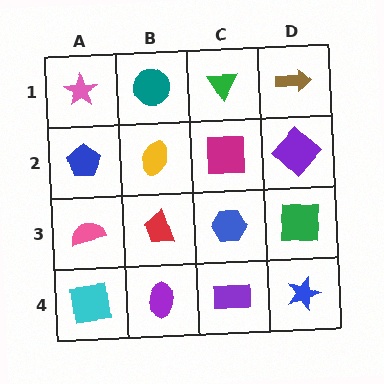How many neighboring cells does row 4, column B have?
3.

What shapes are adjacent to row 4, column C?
A blue hexagon (row 3, column C), a purple ellipse (row 4, column B), a blue star (row 4, column D).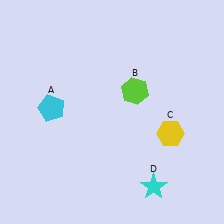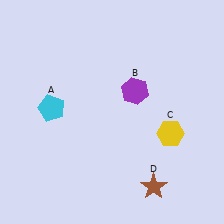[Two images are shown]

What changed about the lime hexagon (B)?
In Image 1, B is lime. In Image 2, it changed to purple.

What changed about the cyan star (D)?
In Image 1, D is cyan. In Image 2, it changed to brown.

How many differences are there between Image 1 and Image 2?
There are 2 differences between the two images.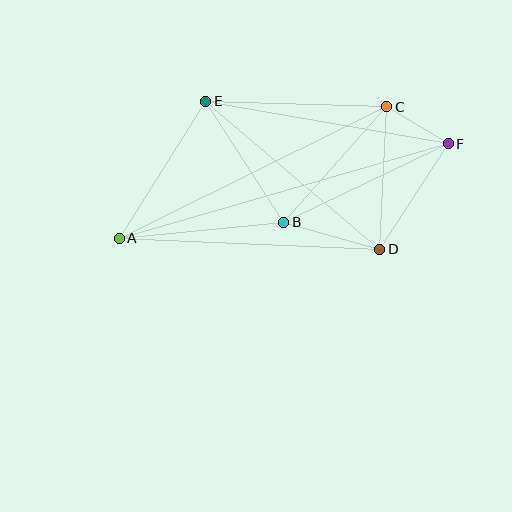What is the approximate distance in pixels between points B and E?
The distance between B and E is approximately 144 pixels.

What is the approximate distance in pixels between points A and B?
The distance between A and B is approximately 165 pixels.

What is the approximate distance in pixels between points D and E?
The distance between D and E is approximately 228 pixels.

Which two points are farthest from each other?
Points A and F are farthest from each other.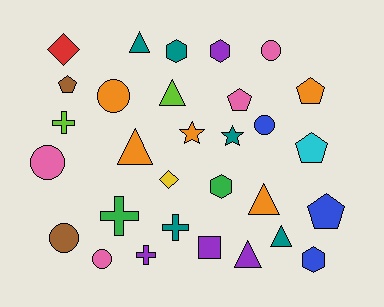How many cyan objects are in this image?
There is 1 cyan object.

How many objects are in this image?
There are 30 objects.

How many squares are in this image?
There is 1 square.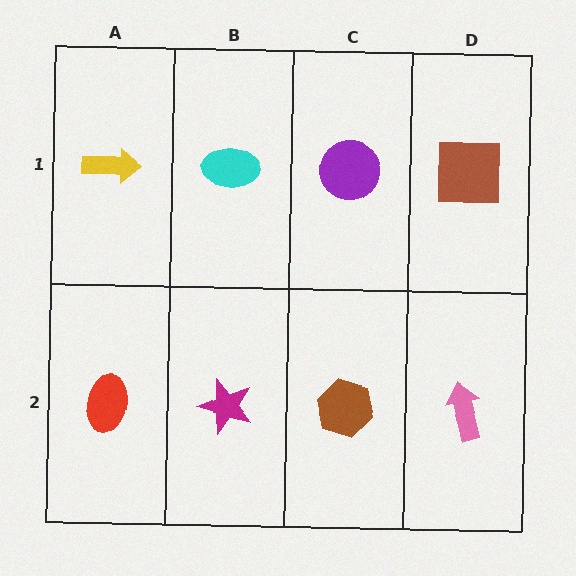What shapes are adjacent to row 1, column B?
A magenta star (row 2, column B), a yellow arrow (row 1, column A), a purple circle (row 1, column C).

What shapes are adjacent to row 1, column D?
A pink arrow (row 2, column D), a purple circle (row 1, column C).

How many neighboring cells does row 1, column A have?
2.